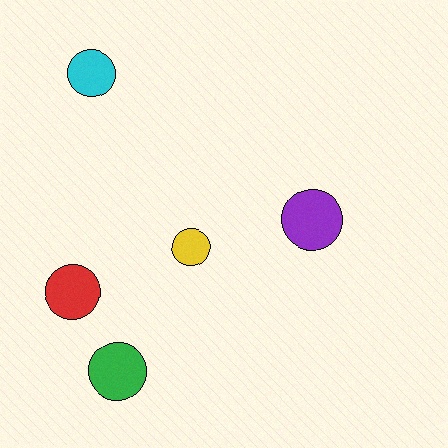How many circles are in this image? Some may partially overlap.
There are 5 circles.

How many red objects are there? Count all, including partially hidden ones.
There is 1 red object.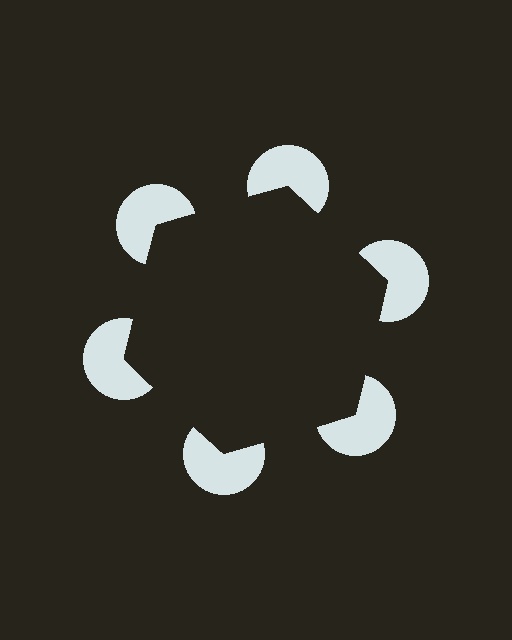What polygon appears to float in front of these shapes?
An illusory hexagon — its edges are inferred from the aligned wedge cuts in the pac-man discs, not physically drawn.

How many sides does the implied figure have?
6 sides.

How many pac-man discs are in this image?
There are 6 — one at each vertex of the illusory hexagon.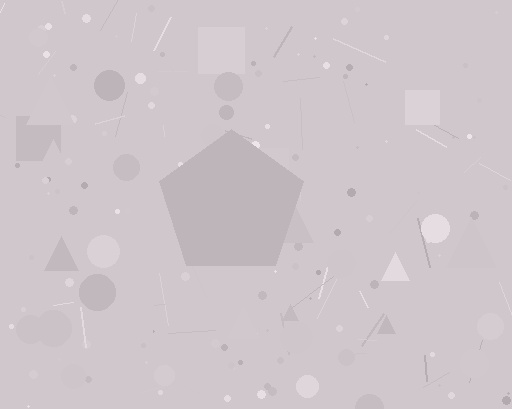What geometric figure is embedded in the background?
A pentagon is embedded in the background.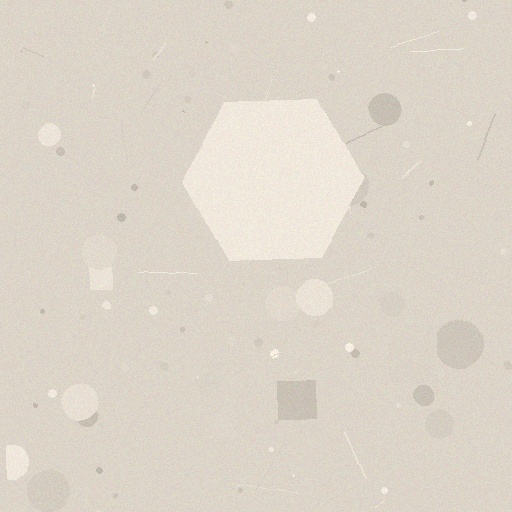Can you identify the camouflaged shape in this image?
The camouflaged shape is a hexagon.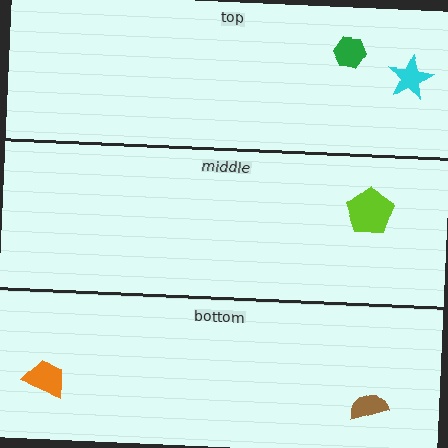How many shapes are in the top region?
2.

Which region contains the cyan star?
The top region.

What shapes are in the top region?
The green hexagon, the cyan star.